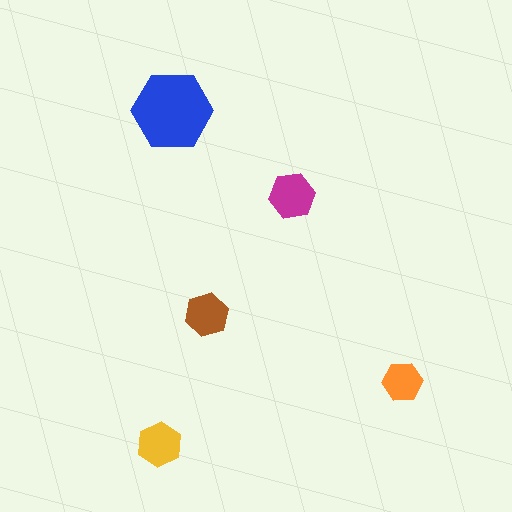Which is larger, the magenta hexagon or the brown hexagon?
The magenta one.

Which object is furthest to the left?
The yellow hexagon is leftmost.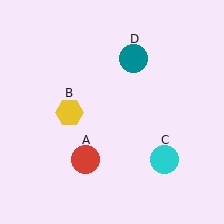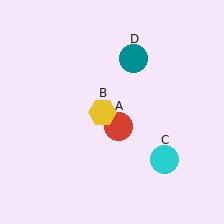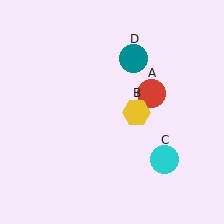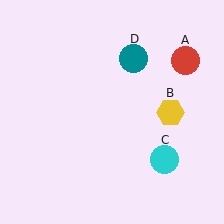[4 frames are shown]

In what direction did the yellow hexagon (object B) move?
The yellow hexagon (object B) moved right.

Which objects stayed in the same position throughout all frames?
Cyan circle (object C) and teal circle (object D) remained stationary.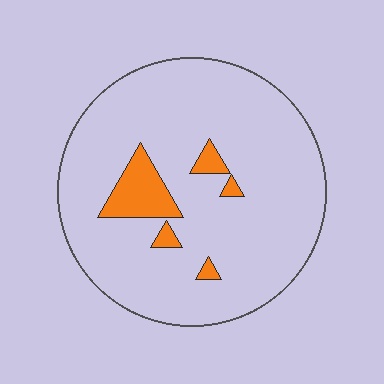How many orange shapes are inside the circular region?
5.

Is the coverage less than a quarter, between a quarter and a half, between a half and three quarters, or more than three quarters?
Less than a quarter.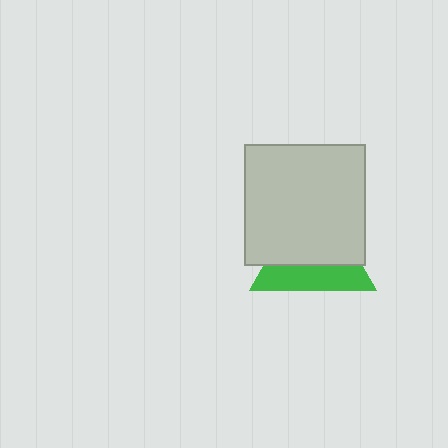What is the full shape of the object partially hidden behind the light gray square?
The partially hidden object is a green triangle.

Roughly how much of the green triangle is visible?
A small part of it is visible (roughly 41%).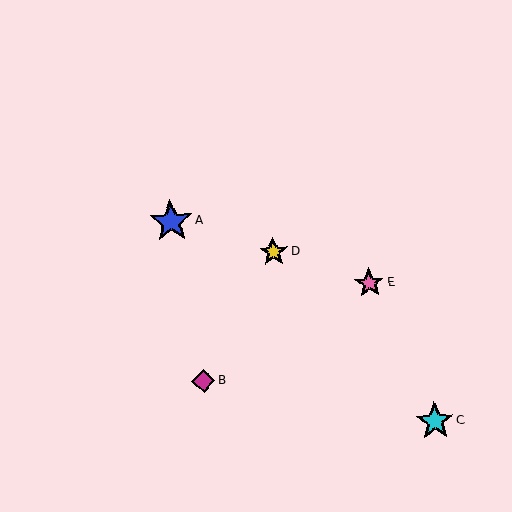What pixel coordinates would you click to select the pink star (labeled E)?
Click at (369, 283) to select the pink star E.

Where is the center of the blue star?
The center of the blue star is at (171, 221).